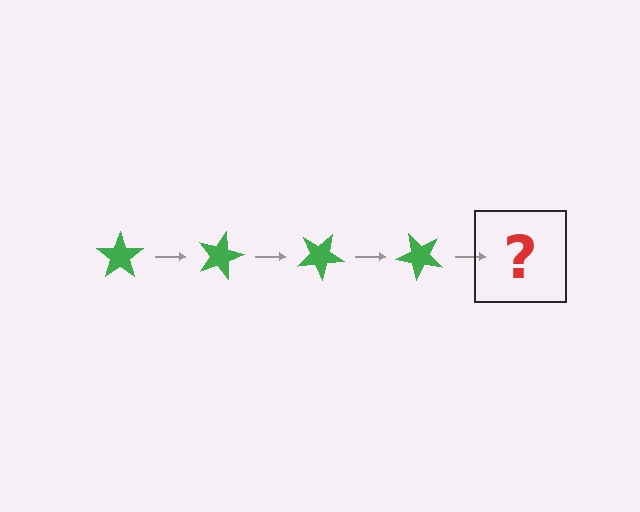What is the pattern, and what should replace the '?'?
The pattern is that the star rotates 15 degrees each step. The '?' should be a green star rotated 60 degrees.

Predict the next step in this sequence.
The next step is a green star rotated 60 degrees.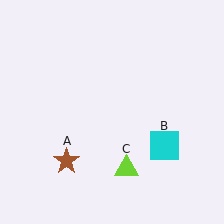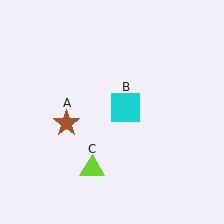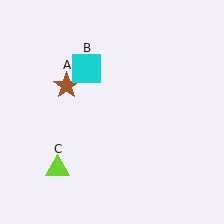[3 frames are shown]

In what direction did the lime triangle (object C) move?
The lime triangle (object C) moved left.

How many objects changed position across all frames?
3 objects changed position: brown star (object A), cyan square (object B), lime triangle (object C).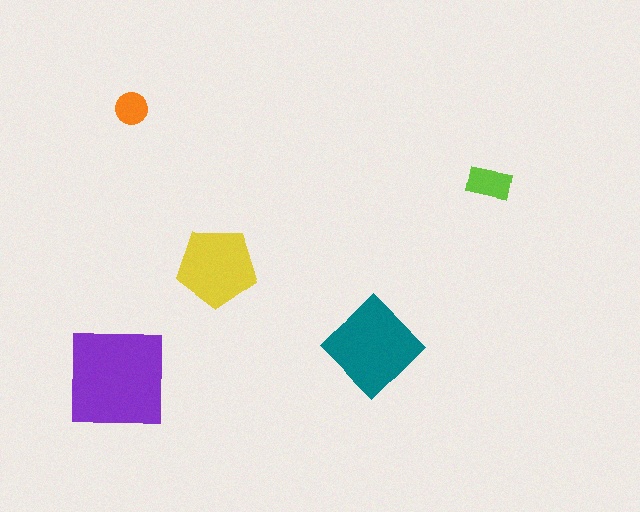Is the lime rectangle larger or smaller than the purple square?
Smaller.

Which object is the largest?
The purple square.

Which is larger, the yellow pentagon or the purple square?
The purple square.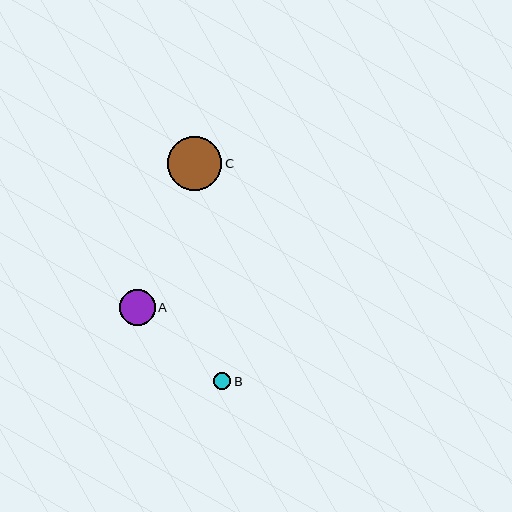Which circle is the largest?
Circle C is the largest with a size of approximately 55 pixels.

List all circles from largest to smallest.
From largest to smallest: C, A, B.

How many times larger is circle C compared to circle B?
Circle C is approximately 3.2 times the size of circle B.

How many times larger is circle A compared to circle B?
Circle A is approximately 2.1 times the size of circle B.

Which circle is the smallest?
Circle B is the smallest with a size of approximately 17 pixels.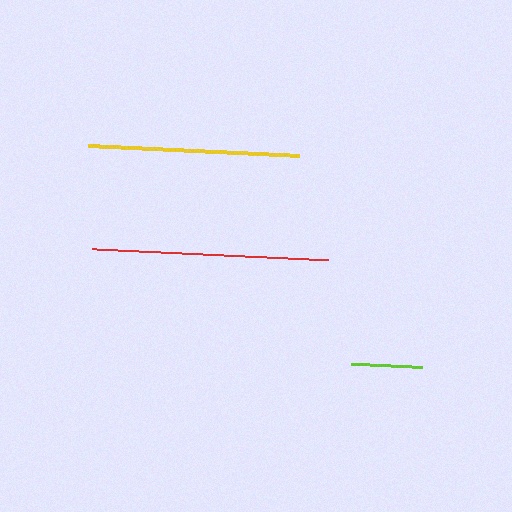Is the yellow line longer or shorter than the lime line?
The yellow line is longer than the lime line.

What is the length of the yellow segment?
The yellow segment is approximately 211 pixels long.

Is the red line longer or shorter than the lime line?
The red line is longer than the lime line.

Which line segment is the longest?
The red line is the longest at approximately 236 pixels.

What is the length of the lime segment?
The lime segment is approximately 70 pixels long.